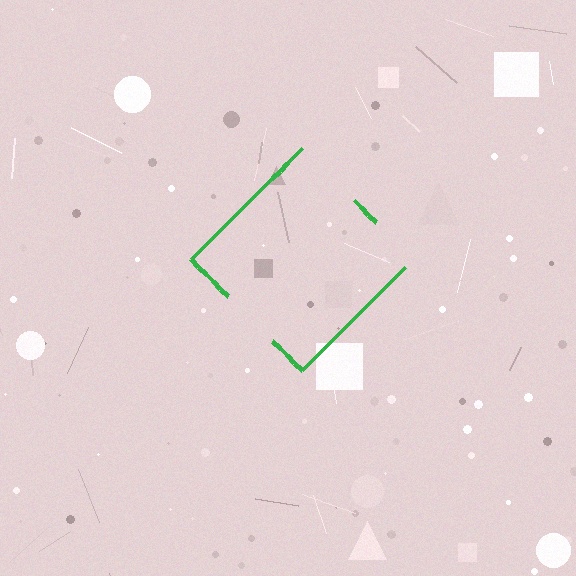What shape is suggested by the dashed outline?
The dashed outline suggests a diamond.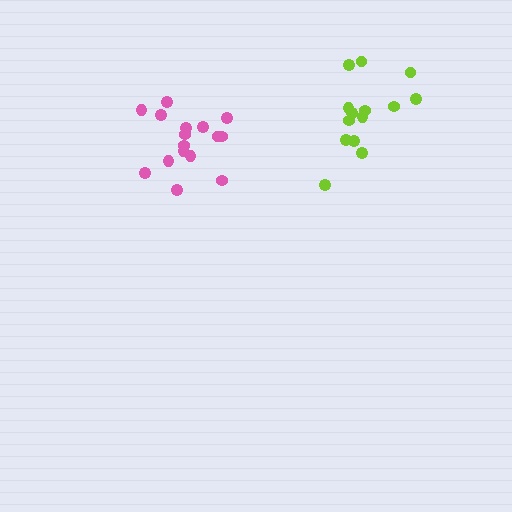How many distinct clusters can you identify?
There are 2 distinct clusters.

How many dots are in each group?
Group 1: 16 dots, Group 2: 14 dots (30 total).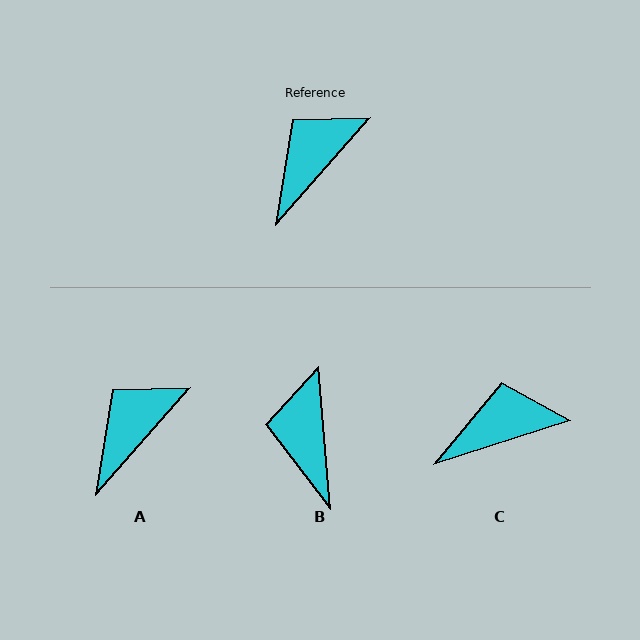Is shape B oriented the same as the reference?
No, it is off by about 46 degrees.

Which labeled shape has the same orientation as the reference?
A.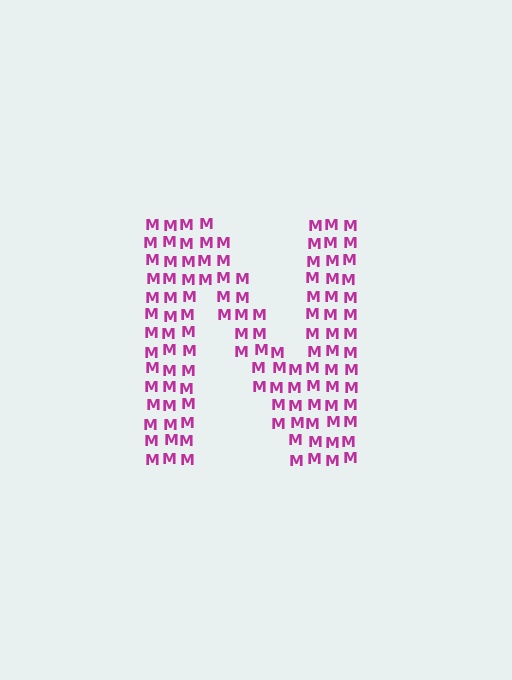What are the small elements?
The small elements are letter M's.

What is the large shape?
The large shape is the letter N.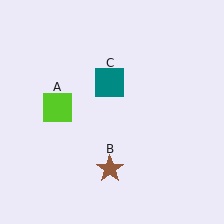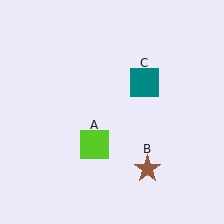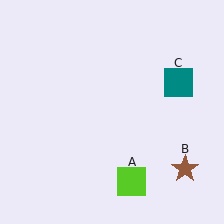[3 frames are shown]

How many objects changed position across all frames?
3 objects changed position: lime square (object A), brown star (object B), teal square (object C).